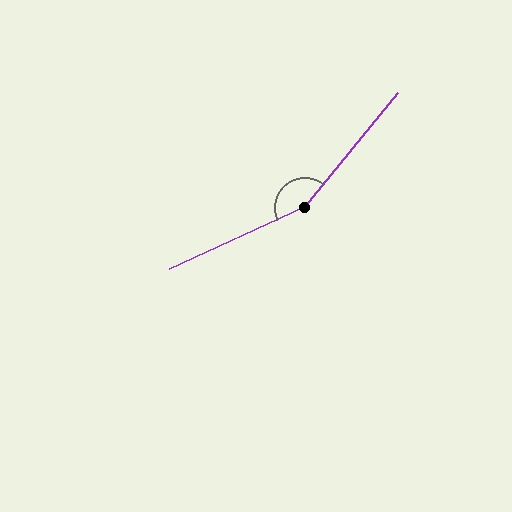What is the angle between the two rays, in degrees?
Approximately 154 degrees.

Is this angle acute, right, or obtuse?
It is obtuse.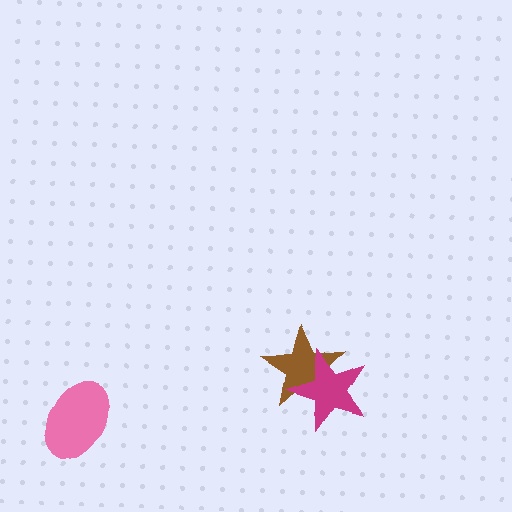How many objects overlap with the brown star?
1 object overlaps with the brown star.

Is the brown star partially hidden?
Yes, it is partially covered by another shape.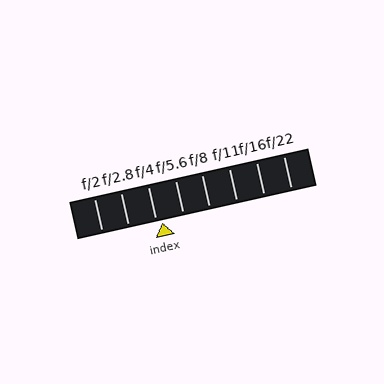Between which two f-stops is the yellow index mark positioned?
The index mark is between f/4 and f/5.6.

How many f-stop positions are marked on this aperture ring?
There are 8 f-stop positions marked.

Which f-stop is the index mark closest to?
The index mark is closest to f/4.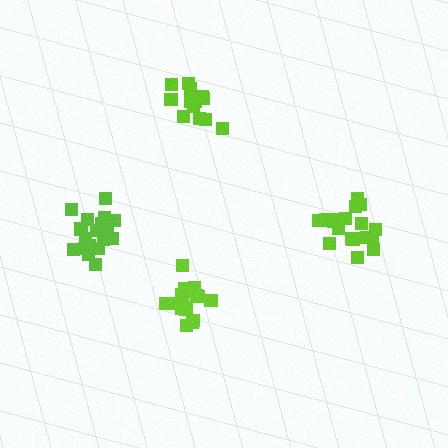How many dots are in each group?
Group 1: 17 dots, Group 2: 19 dots, Group 3: 19 dots, Group 4: 13 dots (68 total).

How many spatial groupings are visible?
There are 4 spatial groupings.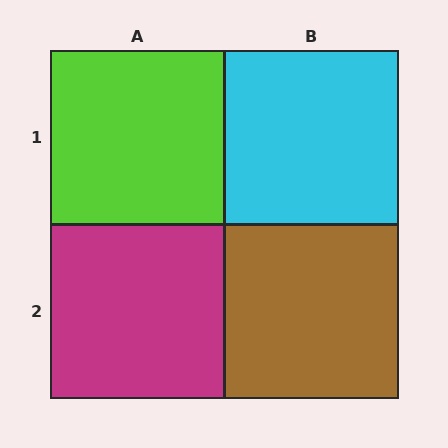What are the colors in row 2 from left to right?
Magenta, brown.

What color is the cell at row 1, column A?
Lime.